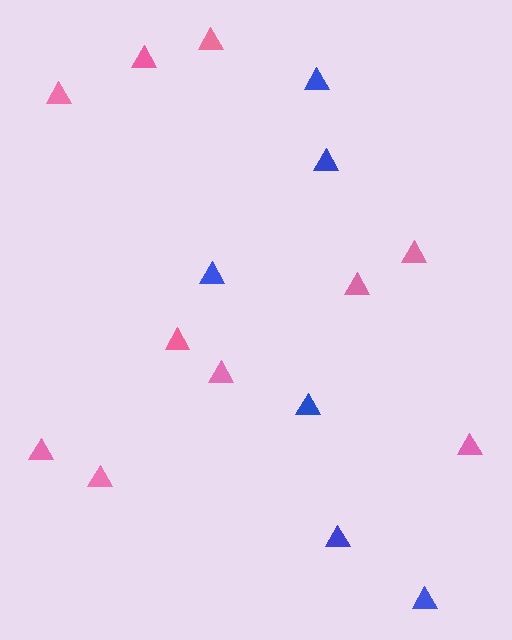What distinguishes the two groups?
There are 2 groups: one group of pink triangles (10) and one group of blue triangles (6).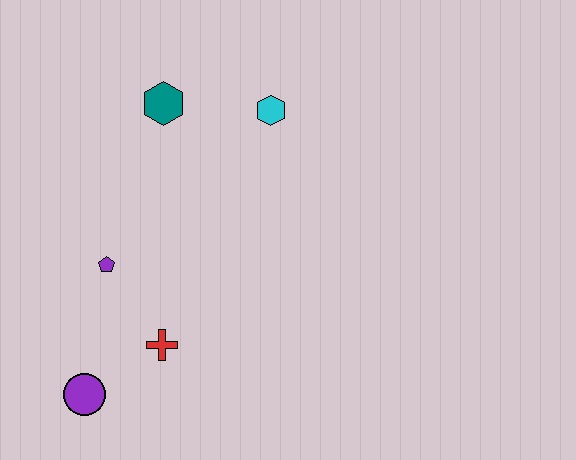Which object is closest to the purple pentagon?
The red cross is closest to the purple pentagon.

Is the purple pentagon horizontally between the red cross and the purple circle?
Yes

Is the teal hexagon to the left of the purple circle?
No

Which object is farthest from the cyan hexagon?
The purple circle is farthest from the cyan hexagon.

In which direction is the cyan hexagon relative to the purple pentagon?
The cyan hexagon is to the right of the purple pentagon.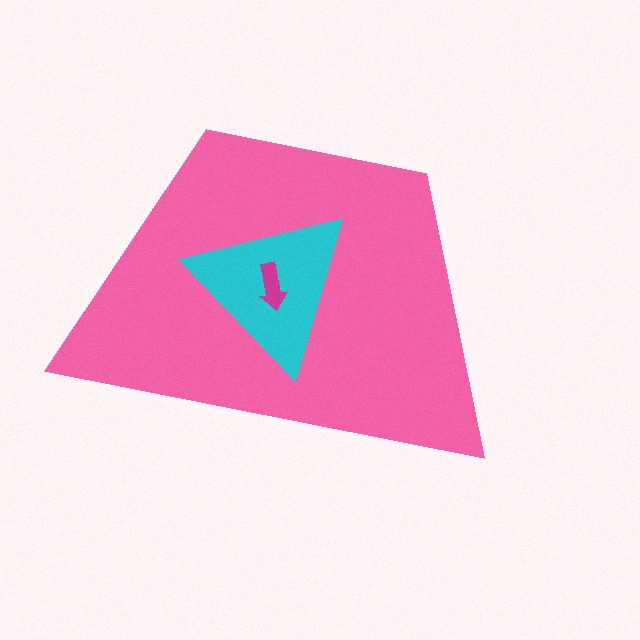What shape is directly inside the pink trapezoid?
The cyan triangle.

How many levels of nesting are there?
3.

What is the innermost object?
The magenta arrow.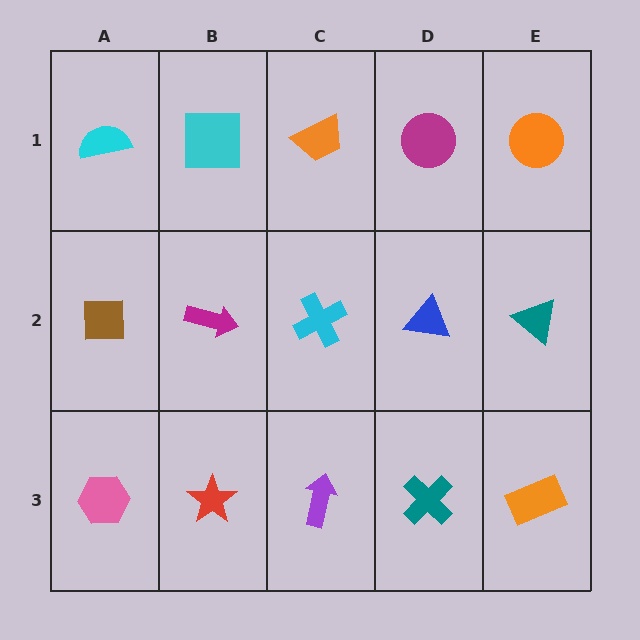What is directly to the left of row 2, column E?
A blue triangle.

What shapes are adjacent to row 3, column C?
A cyan cross (row 2, column C), a red star (row 3, column B), a teal cross (row 3, column D).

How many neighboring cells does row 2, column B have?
4.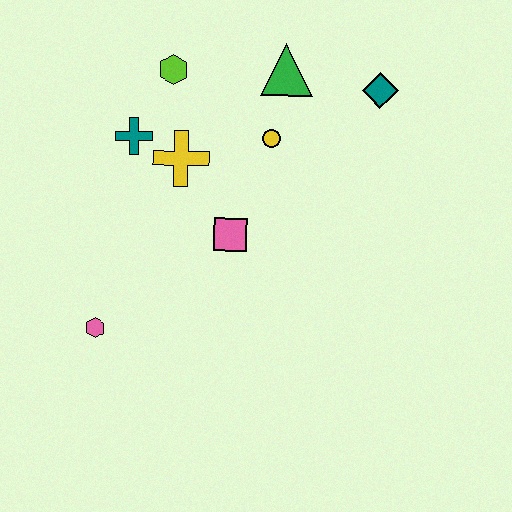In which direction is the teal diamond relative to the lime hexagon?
The teal diamond is to the right of the lime hexagon.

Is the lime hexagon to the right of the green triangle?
No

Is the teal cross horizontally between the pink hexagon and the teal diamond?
Yes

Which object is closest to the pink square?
The yellow cross is closest to the pink square.